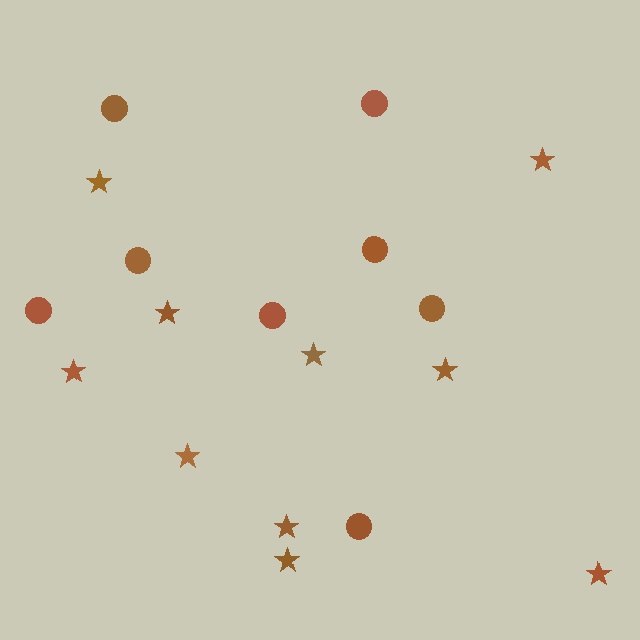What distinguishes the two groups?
There are 2 groups: one group of stars (10) and one group of circles (8).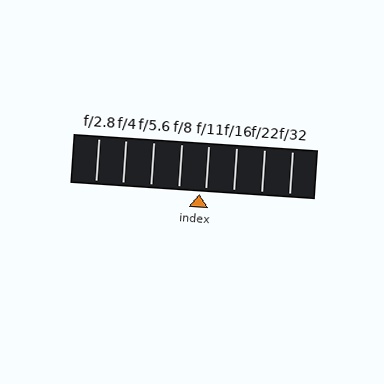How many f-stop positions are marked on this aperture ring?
There are 8 f-stop positions marked.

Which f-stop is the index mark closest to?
The index mark is closest to f/11.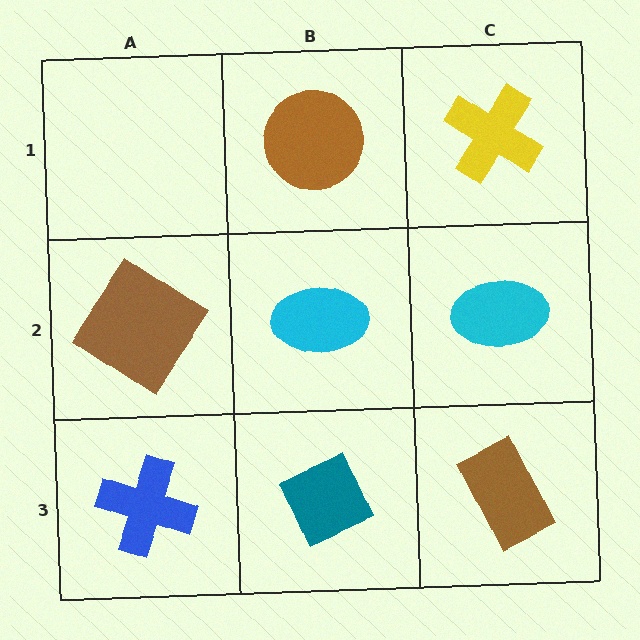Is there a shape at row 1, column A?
No, that cell is empty.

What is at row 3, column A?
A blue cross.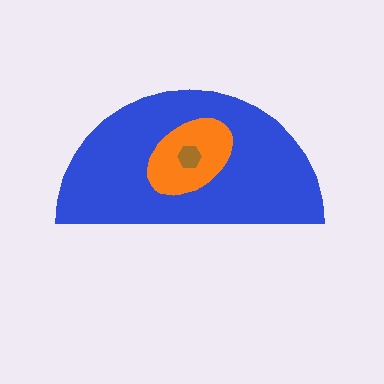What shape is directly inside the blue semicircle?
The orange ellipse.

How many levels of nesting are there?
3.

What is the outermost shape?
The blue semicircle.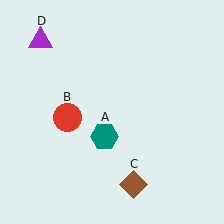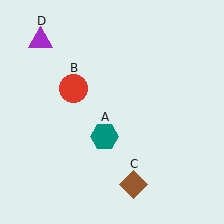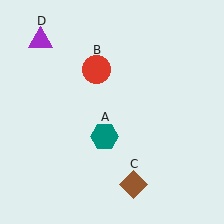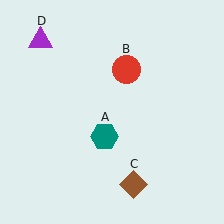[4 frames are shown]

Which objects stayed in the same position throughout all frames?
Teal hexagon (object A) and brown diamond (object C) and purple triangle (object D) remained stationary.